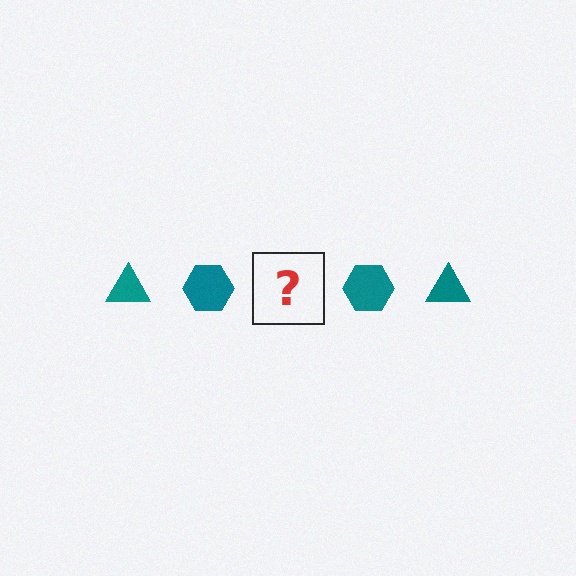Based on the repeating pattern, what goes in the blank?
The blank should be a teal triangle.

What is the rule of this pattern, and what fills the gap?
The rule is that the pattern cycles through triangle, hexagon shapes in teal. The gap should be filled with a teal triangle.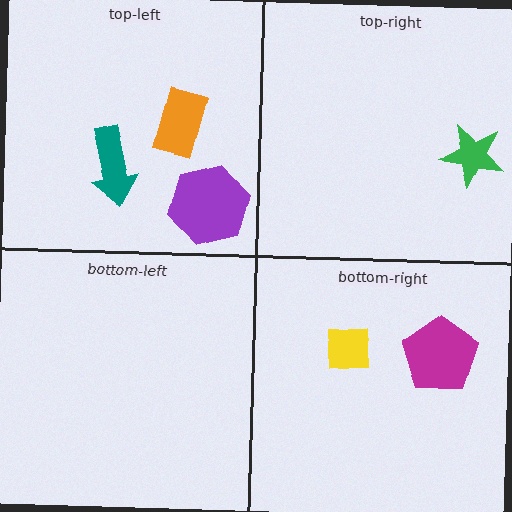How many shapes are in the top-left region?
3.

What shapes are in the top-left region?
The purple hexagon, the teal arrow, the orange rectangle.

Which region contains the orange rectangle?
The top-left region.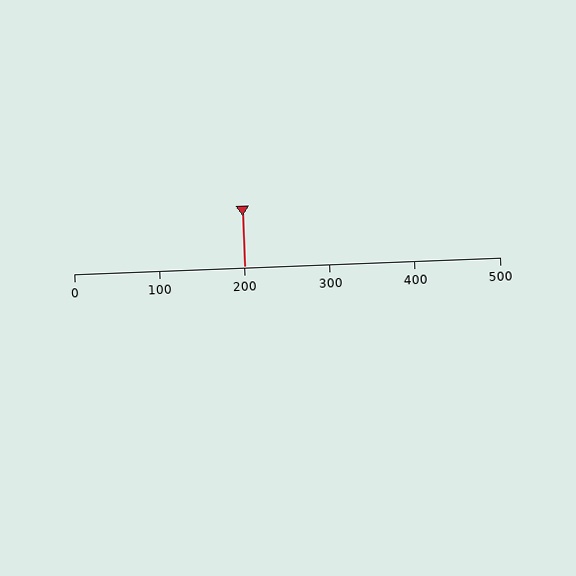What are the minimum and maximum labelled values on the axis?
The axis runs from 0 to 500.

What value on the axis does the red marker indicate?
The marker indicates approximately 200.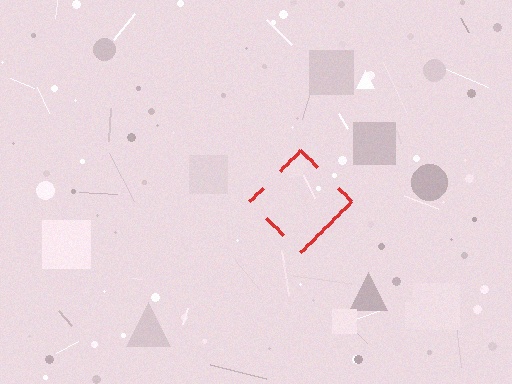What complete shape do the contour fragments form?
The contour fragments form a diamond.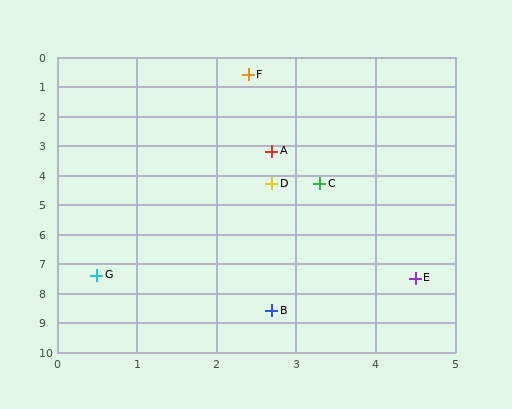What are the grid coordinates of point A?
Point A is at approximately (2.7, 3.2).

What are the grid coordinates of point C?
Point C is at approximately (3.3, 4.3).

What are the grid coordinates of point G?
Point G is at approximately (0.5, 7.4).